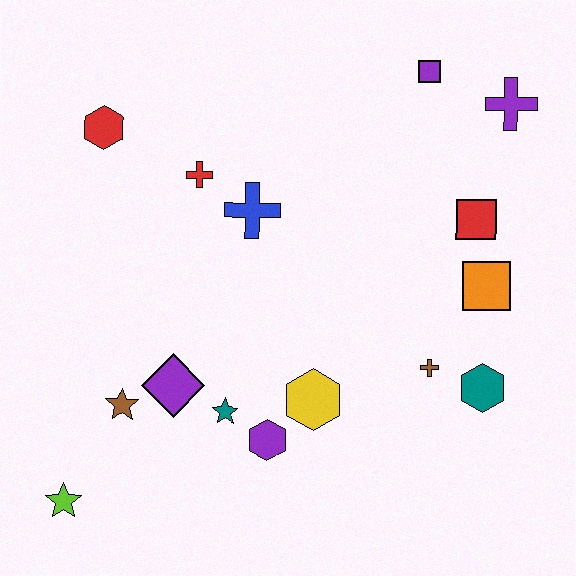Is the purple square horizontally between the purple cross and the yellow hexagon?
Yes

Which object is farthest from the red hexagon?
The teal hexagon is farthest from the red hexagon.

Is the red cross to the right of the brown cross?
No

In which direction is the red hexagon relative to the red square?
The red hexagon is to the left of the red square.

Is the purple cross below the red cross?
No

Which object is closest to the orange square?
The red square is closest to the orange square.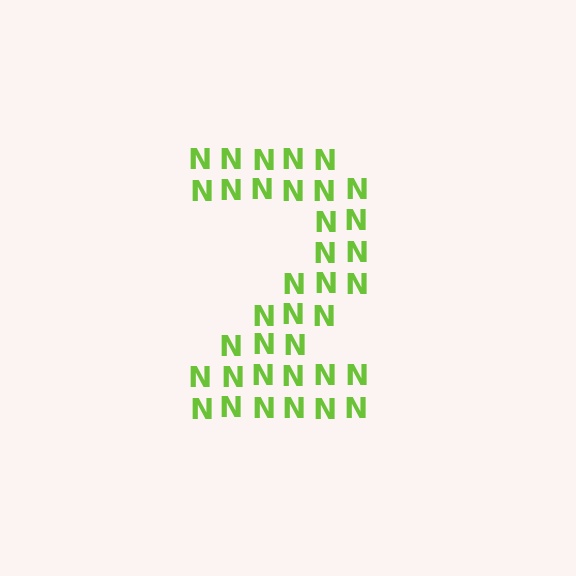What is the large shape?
The large shape is the digit 2.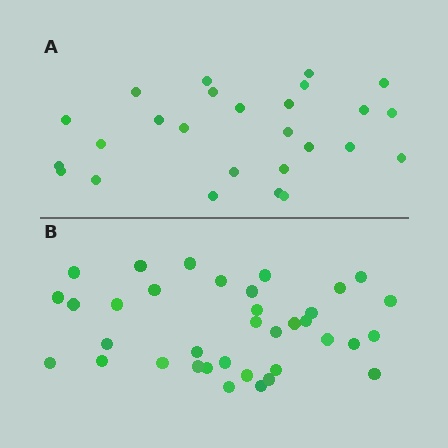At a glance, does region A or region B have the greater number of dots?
Region B (the bottom region) has more dots.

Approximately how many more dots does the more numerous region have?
Region B has roughly 10 or so more dots than region A.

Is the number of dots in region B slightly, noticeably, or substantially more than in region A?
Region B has noticeably more, but not dramatically so. The ratio is roughly 1.4 to 1.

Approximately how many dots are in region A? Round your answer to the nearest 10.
About 30 dots. (The exact count is 26, which rounds to 30.)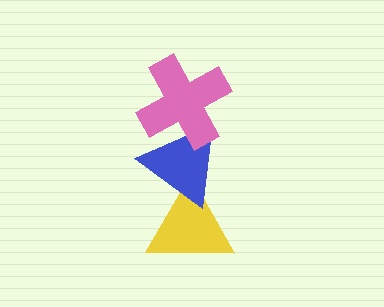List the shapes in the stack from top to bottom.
From top to bottom: the pink cross, the blue triangle, the yellow triangle.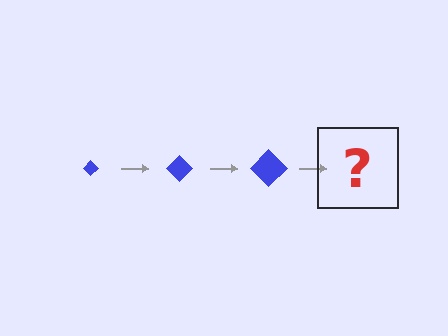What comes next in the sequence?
The next element should be a blue diamond, larger than the previous one.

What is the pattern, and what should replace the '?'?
The pattern is that the diamond gets progressively larger each step. The '?' should be a blue diamond, larger than the previous one.